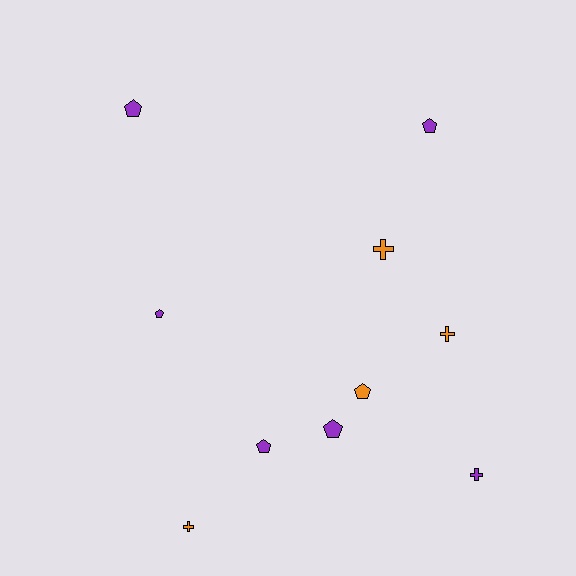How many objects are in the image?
There are 10 objects.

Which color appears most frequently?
Purple, with 6 objects.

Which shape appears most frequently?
Pentagon, with 6 objects.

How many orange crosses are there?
There are 3 orange crosses.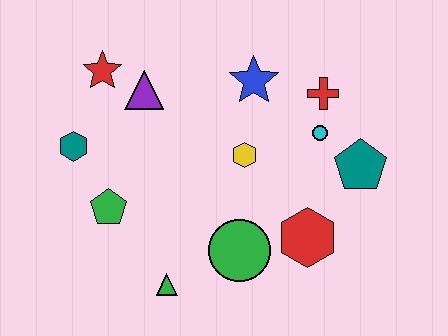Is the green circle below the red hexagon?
Yes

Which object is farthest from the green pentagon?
The teal pentagon is farthest from the green pentagon.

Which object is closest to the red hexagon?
The green circle is closest to the red hexagon.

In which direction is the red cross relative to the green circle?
The red cross is above the green circle.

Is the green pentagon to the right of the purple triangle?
No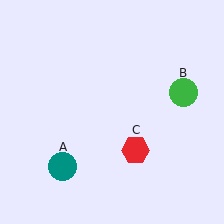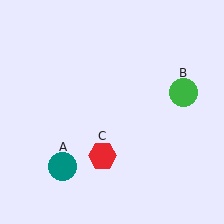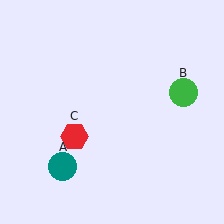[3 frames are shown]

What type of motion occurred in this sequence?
The red hexagon (object C) rotated clockwise around the center of the scene.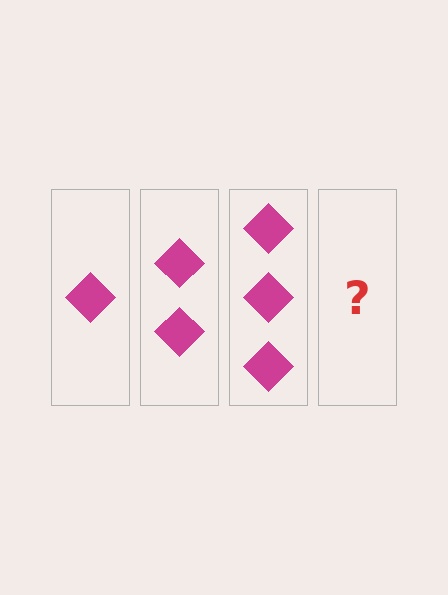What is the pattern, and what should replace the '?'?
The pattern is that each step adds one more diamond. The '?' should be 4 diamonds.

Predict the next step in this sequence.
The next step is 4 diamonds.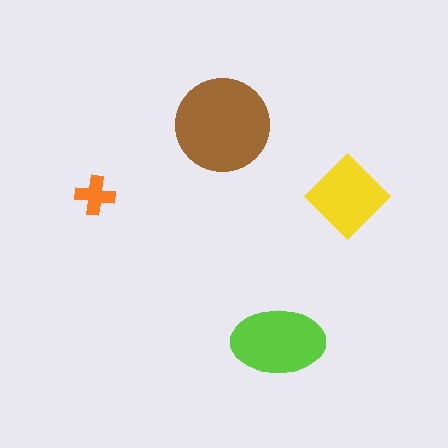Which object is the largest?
The brown circle.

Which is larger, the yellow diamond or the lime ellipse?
The lime ellipse.